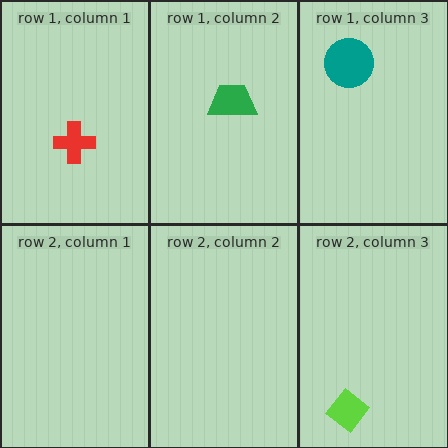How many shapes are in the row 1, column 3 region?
1.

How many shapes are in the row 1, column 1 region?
1.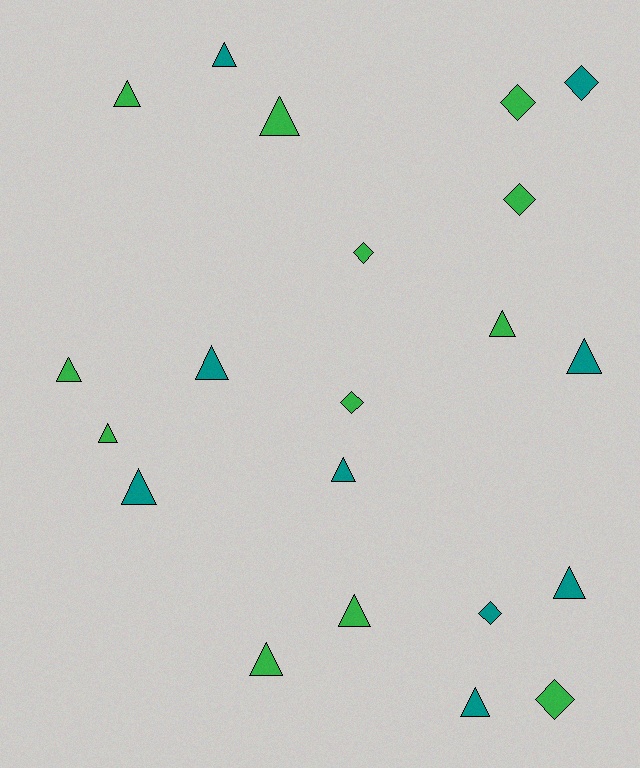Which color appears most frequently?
Green, with 12 objects.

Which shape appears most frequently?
Triangle, with 14 objects.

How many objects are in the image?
There are 21 objects.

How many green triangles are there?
There are 7 green triangles.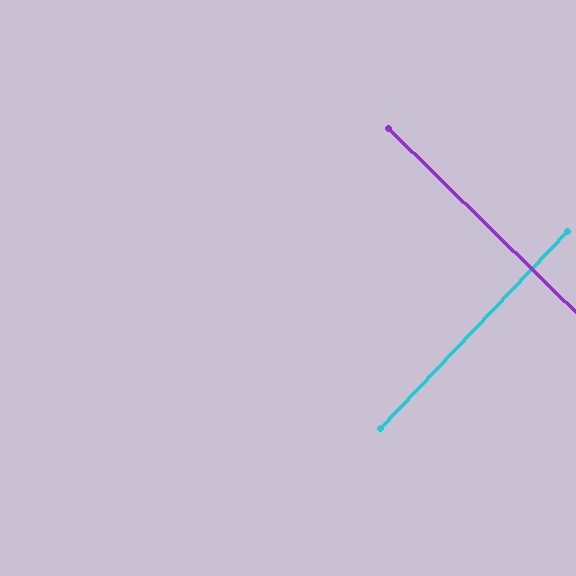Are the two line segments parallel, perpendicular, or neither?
Perpendicular — they meet at approximately 89°.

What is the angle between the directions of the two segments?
Approximately 89 degrees.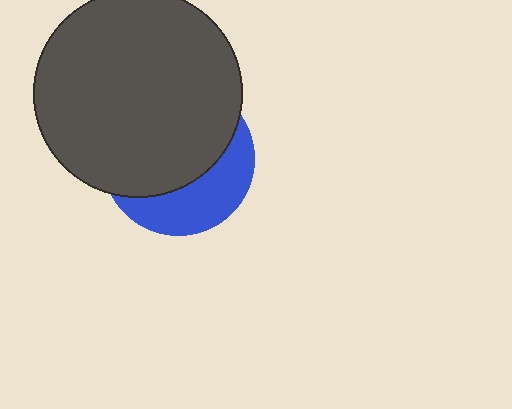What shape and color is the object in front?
The object in front is a dark gray circle.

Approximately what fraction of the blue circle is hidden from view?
Roughly 64% of the blue circle is hidden behind the dark gray circle.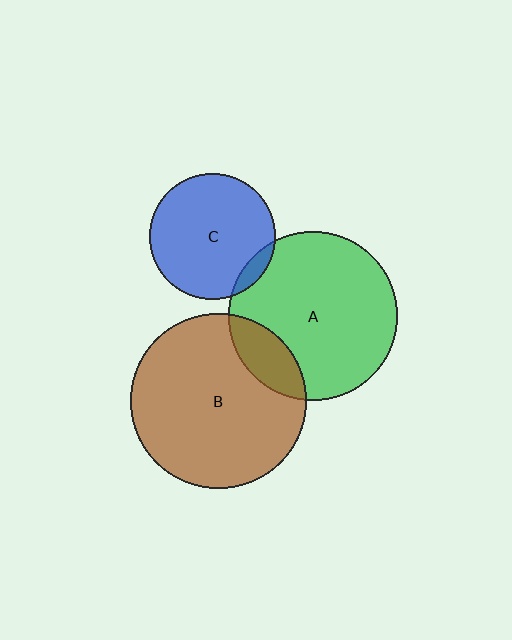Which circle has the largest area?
Circle B (brown).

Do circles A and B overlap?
Yes.